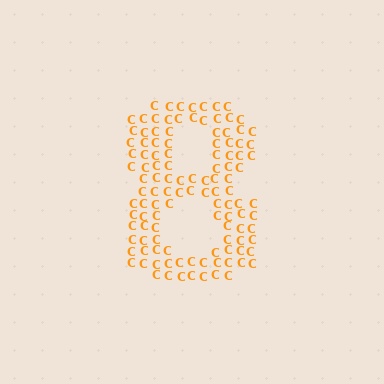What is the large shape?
The large shape is the digit 8.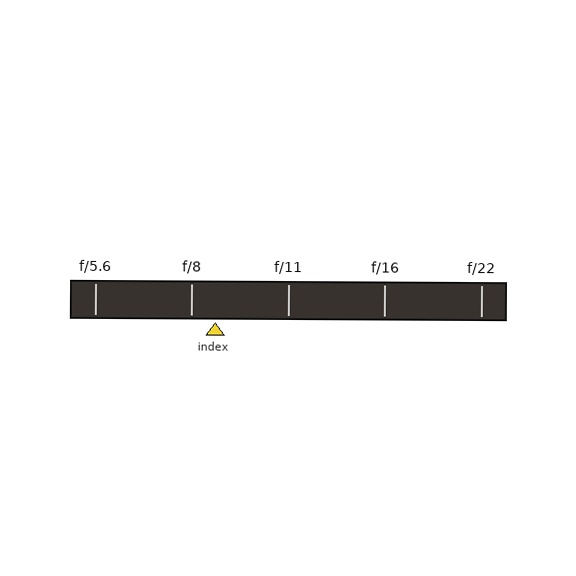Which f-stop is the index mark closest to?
The index mark is closest to f/8.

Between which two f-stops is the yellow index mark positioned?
The index mark is between f/8 and f/11.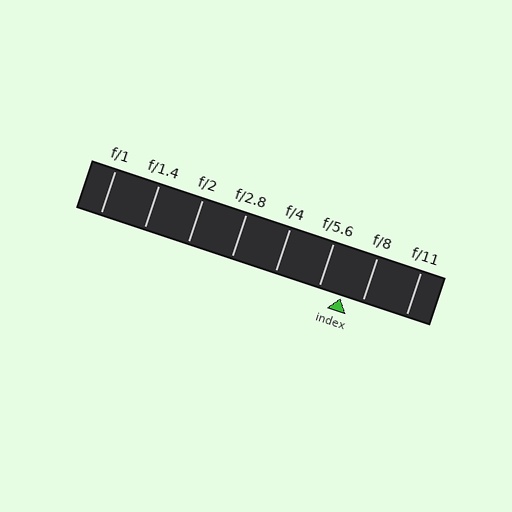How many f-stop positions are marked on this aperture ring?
There are 8 f-stop positions marked.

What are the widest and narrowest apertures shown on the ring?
The widest aperture shown is f/1 and the narrowest is f/11.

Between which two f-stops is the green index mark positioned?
The index mark is between f/5.6 and f/8.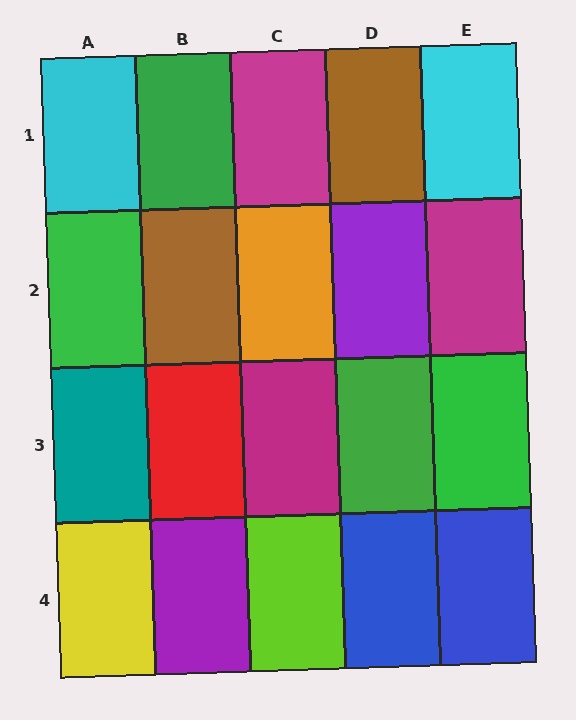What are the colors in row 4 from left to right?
Yellow, purple, lime, blue, blue.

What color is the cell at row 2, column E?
Magenta.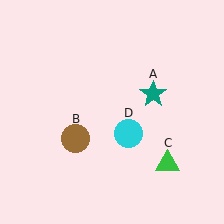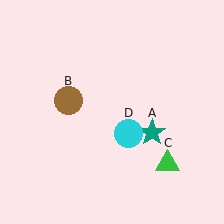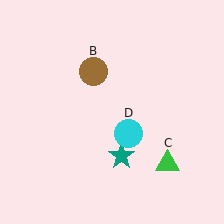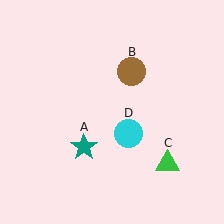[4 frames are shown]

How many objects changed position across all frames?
2 objects changed position: teal star (object A), brown circle (object B).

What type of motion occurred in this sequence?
The teal star (object A), brown circle (object B) rotated clockwise around the center of the scene.